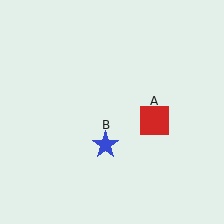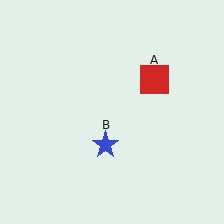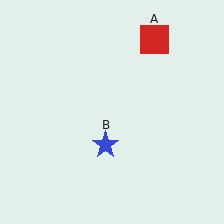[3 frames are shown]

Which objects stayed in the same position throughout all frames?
Blue star (object B) remained stationary.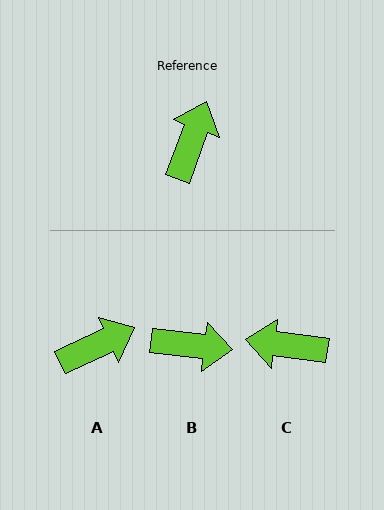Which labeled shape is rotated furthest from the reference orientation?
C, about 103 degrees away.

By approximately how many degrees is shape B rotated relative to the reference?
Approximately 76 degrees clockwise.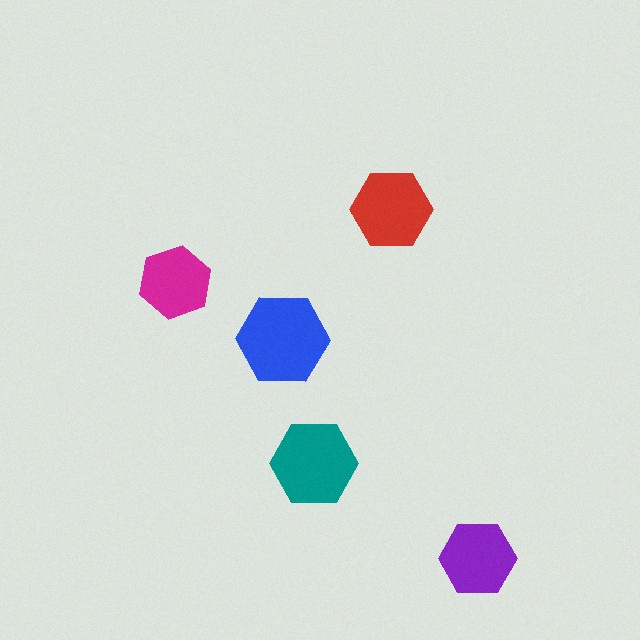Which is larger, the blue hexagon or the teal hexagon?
The blue one.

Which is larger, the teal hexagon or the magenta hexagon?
The teal one.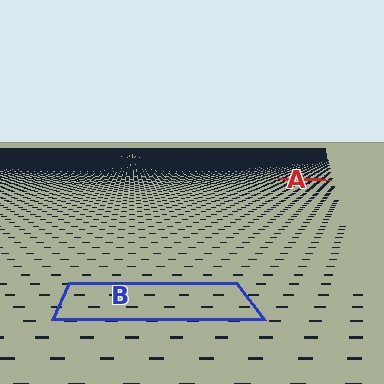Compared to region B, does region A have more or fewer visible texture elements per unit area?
Region A has more texture elements per unit area — they are packed more densely because it is farther away.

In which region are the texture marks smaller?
The texture marks are smaller in region A, because it is farther away.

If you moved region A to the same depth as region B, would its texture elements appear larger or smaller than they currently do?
They would appear larger. At a closer depth, the same texture elements are projected at a bigger on-screen size.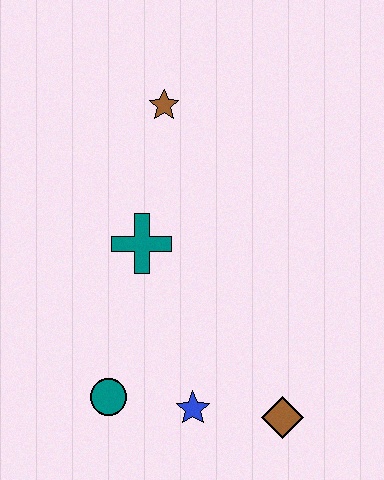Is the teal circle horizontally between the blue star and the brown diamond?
No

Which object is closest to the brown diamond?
The blue star is closest to the brown diamond.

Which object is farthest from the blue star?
The brown star is farthest from the blue star.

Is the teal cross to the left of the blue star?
Yes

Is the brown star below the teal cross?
No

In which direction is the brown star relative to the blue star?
The brown star is above the blue star.